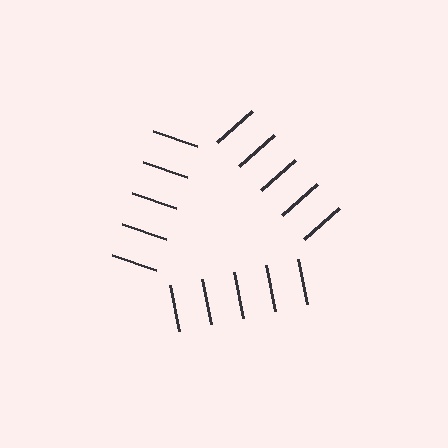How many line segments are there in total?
15 — 5 along each of the 3 edges.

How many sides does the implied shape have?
3 sides — the line-ends trace a triangle.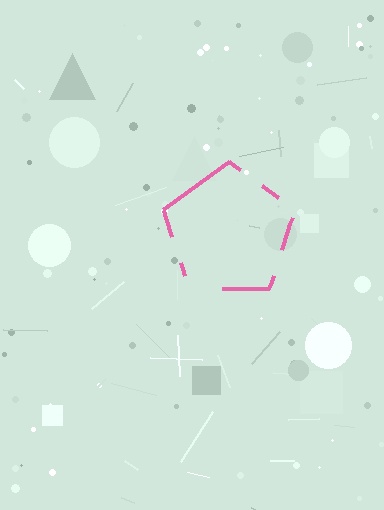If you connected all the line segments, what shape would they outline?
They would outline a pentagon.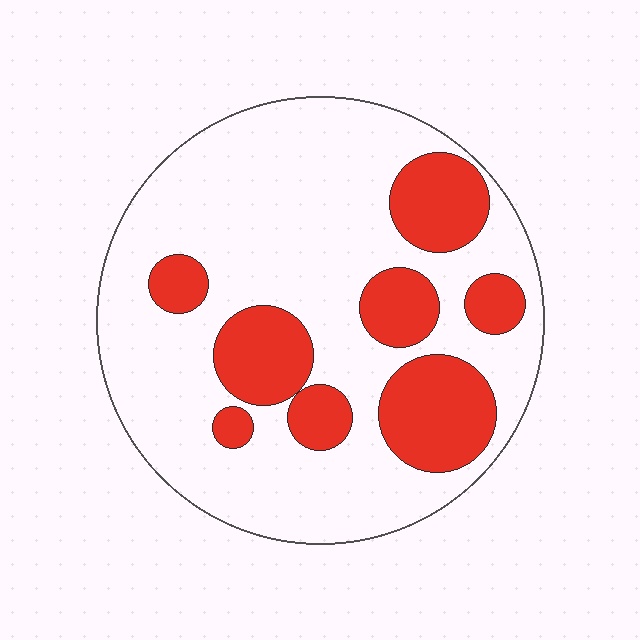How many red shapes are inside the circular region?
8.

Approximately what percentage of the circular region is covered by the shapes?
Approximately 25%.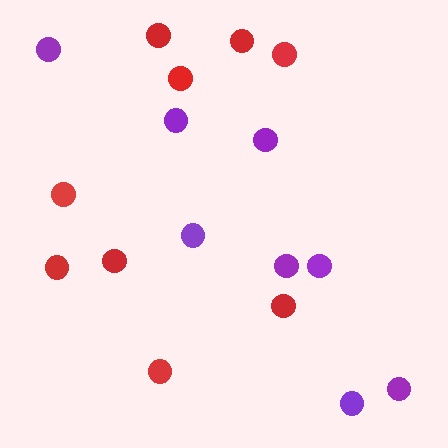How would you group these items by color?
There are 2 groups: one group of red circles (9) and one group of purple circles (8).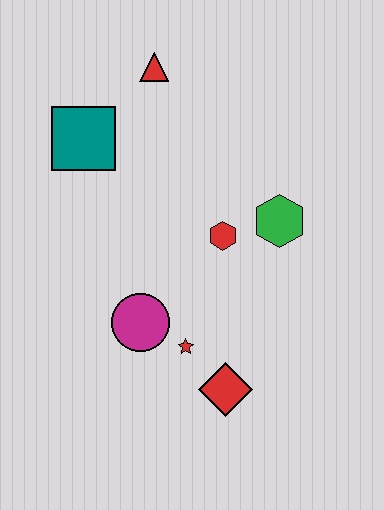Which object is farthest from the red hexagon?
The red triangle is farthest from the red hexagon.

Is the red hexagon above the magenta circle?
Yes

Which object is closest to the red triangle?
The teal square is closest to the red triangle.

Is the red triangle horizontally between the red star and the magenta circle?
Yes